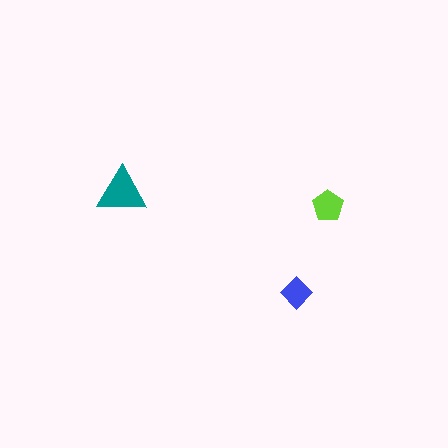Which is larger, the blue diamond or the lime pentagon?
The lime pentagon.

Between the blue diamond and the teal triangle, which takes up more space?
The teal triangle.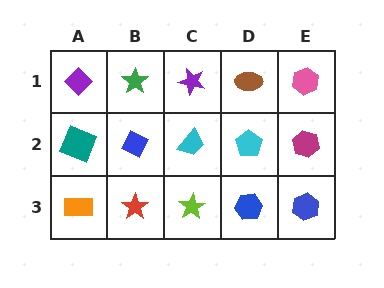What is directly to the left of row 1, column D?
A purple star.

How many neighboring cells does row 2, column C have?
4.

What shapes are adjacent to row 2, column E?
A pink hexagon (row 1, column E), a blue hexagon (row 3, column E), a cyan pentagon (row 2, column D).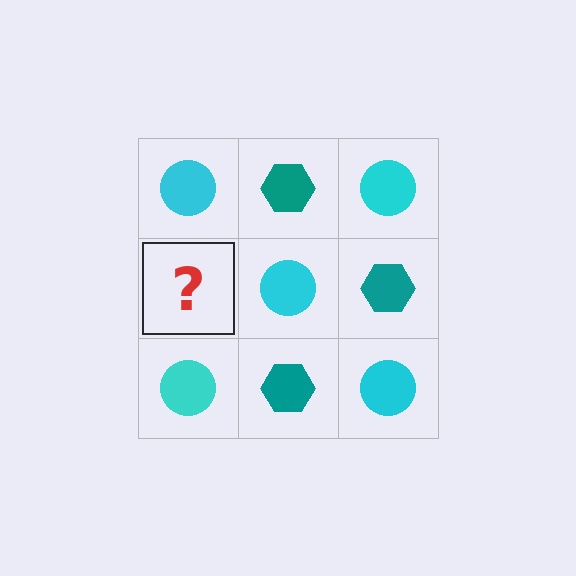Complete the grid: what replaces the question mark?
The question mark should be replaced with a teal hexagon.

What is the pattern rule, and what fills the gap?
The rule is that it alternates cyan circle and teal hexagon in a checkerboard pattern. The gap should be filled with a teal hexagon.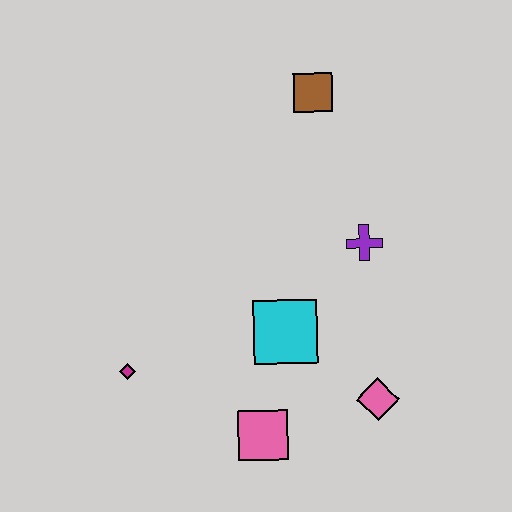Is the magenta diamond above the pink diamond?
Yes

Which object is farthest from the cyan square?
The brown square is farthest from the cyan square.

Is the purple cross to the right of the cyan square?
Yes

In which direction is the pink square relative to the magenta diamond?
The pink square is to the right of the magenta diamond.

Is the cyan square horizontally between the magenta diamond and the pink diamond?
Yes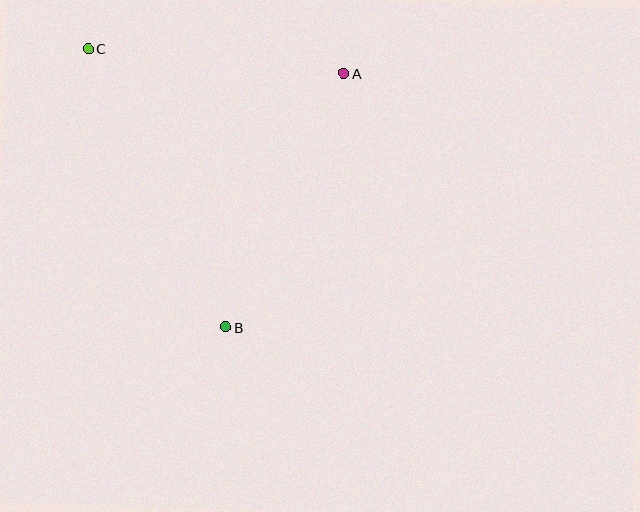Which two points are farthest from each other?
Points B and C are farthest from each other.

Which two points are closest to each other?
Points A and C are closest to each other.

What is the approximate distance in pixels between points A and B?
The distance between A and B is approximately 280 pixels.